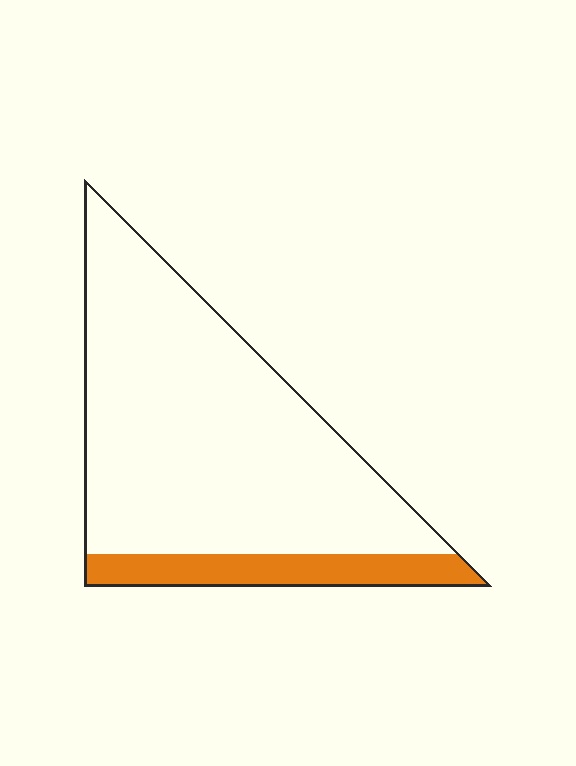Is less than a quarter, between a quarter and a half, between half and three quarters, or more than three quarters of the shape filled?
Less than a quarter.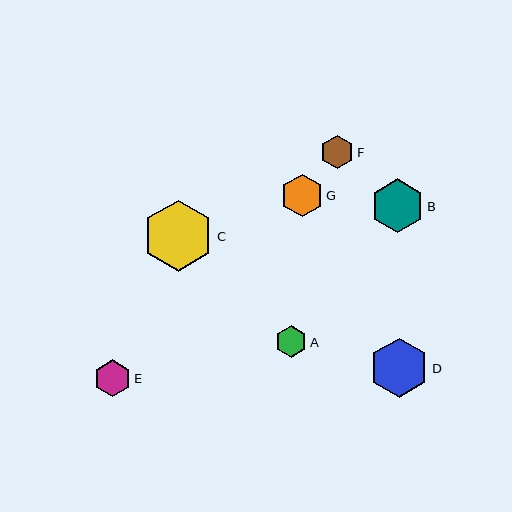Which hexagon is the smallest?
Hexagon A is the smallest with a size of approximately 32 pixels.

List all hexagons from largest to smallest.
From largest to smallest: C, D, B, G, E, F, A.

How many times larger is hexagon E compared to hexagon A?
Hexagon E is approximately 1.2 times the size of hexagon A.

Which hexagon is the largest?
Hexagon C is the largest with a size of approximately 71 pixels.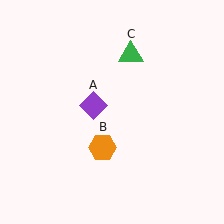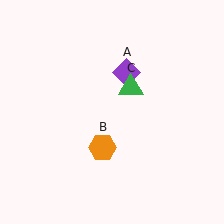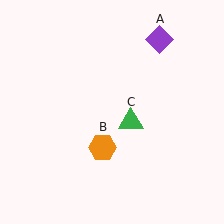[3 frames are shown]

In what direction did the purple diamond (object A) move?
The purple diamond (object A) moved up and to the right.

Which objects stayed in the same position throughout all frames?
Orange hexagon (object B) remained stationary.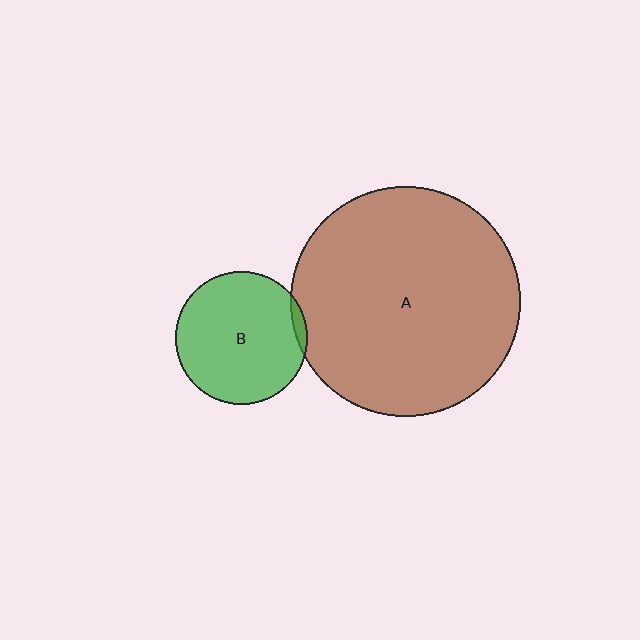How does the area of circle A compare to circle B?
Approximately 3.0 times.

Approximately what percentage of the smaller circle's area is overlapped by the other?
Approximately 5%.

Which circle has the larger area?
Circle A (brown).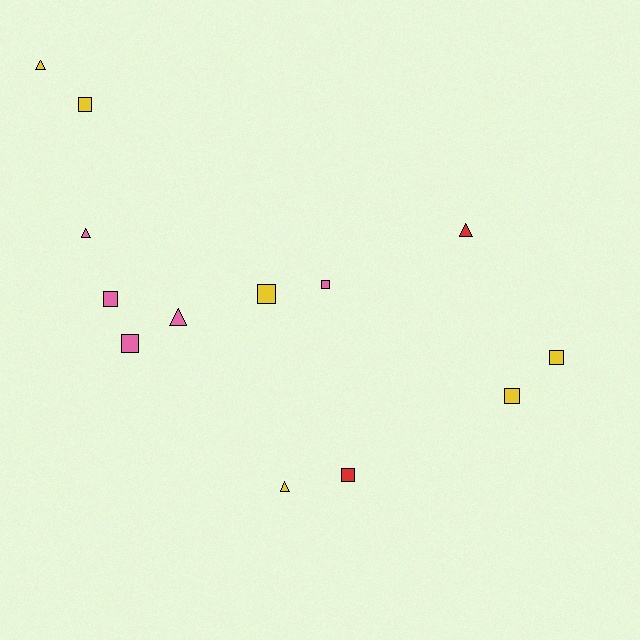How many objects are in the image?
There are 13 objects.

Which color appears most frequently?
Yellow, with 6 objects.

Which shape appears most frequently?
Square, with 8 objects.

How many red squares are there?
There is 1 red square.